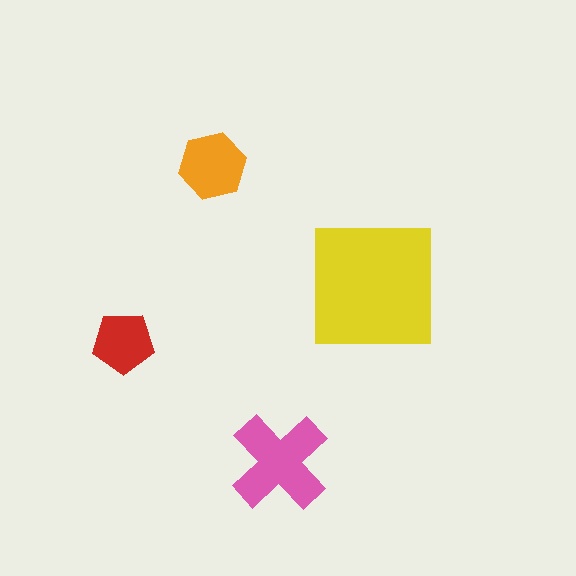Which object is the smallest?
The red pentagon.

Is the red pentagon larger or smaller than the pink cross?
Smaller.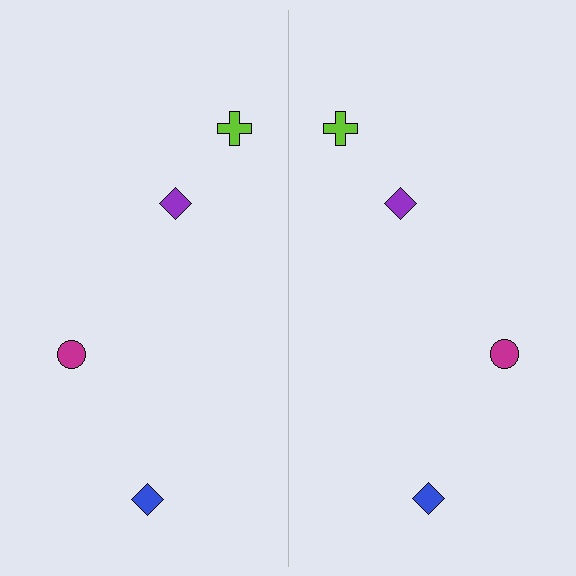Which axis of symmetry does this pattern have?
The pattern has a vertical axis of symmetry running through the center of the image.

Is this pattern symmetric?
Yes, this pattern has bilateral (reflection) symmetry.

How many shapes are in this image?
There are 8 shapes in this image.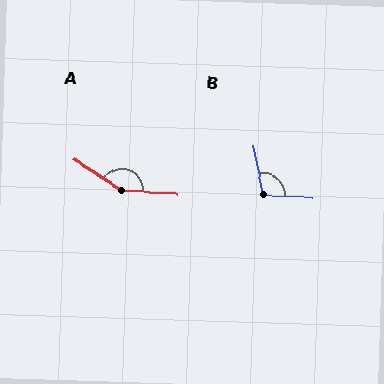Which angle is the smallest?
B, at approximately 104 degrees.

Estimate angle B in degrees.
Approximately 104 degrees.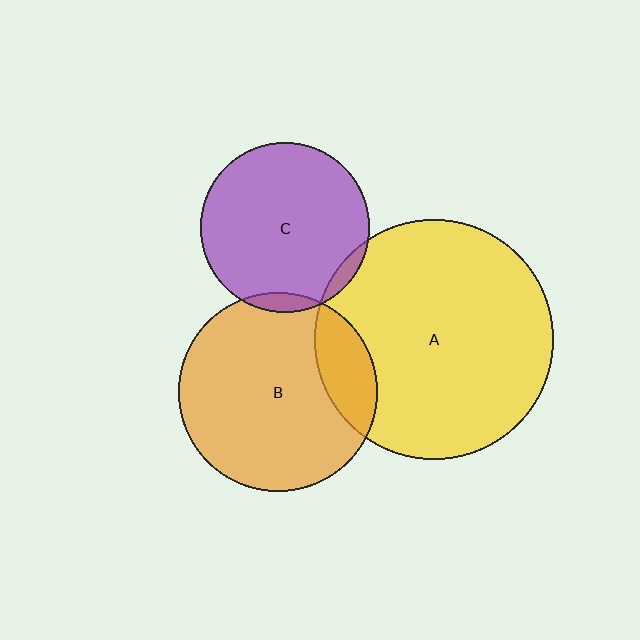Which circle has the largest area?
Circle A (yellow).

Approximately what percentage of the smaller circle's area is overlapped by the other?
Approximately 15%.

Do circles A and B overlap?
Yes.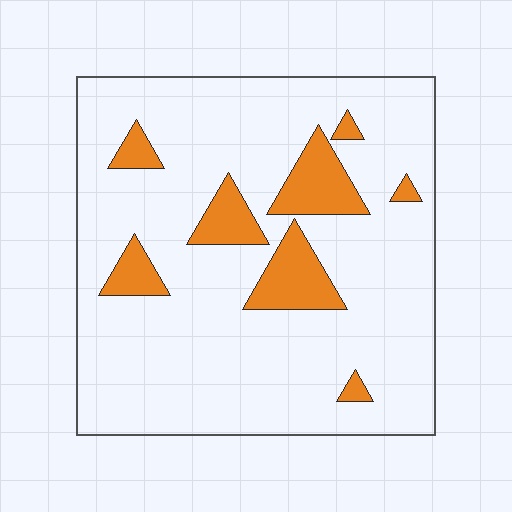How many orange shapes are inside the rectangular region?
8.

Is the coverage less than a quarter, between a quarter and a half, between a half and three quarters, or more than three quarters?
Less than a quarter.